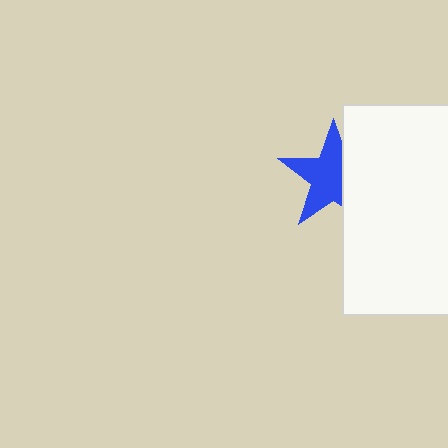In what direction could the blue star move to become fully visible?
The blue star could move left. That would shift it out from behind the white rectangle entirely.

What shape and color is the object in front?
The object in front is a white rectangle.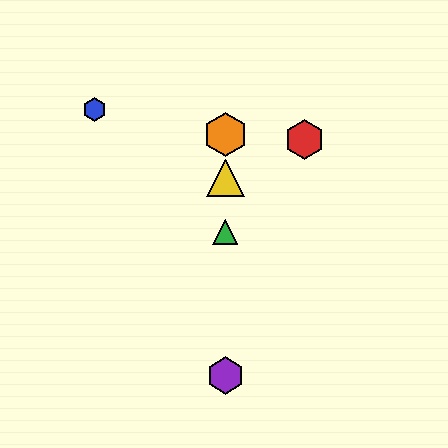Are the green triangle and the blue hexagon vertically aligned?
No, the green triangle is at x≈225 and the blue hexagon is at x≈95.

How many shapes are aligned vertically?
4 shapes (the green triangle, the yellow triangle, the purple hexagon, the orange hexagon) are aligned vertically.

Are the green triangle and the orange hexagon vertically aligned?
Yes, both are at x≈225.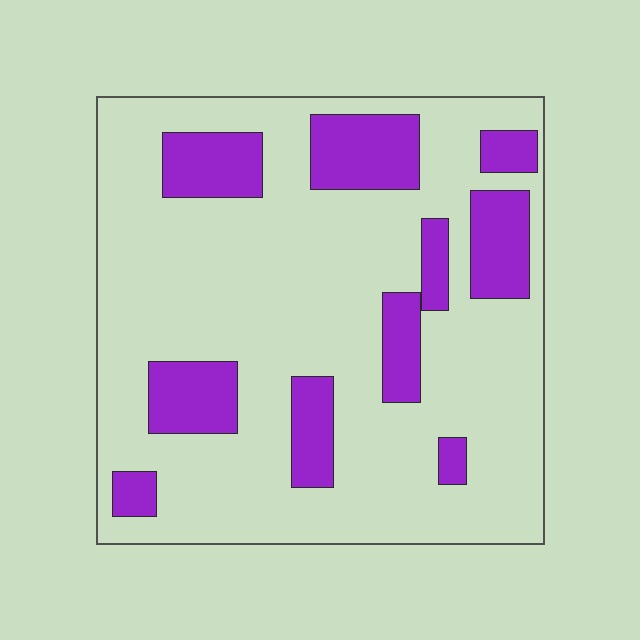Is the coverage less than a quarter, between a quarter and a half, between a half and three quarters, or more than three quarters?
Less than a quarter.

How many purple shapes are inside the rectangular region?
10.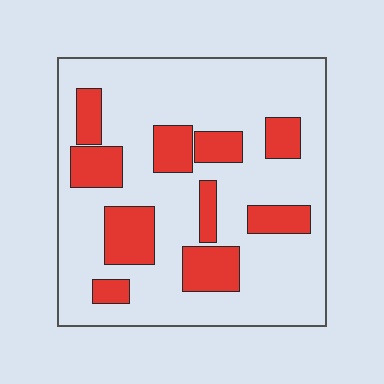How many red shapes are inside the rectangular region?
10.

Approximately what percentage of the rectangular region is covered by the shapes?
Approximately 25%.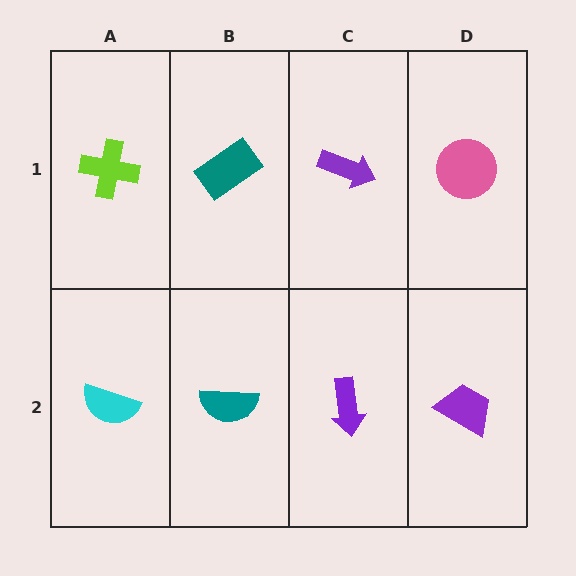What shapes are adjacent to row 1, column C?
A purple arrow (row 2, column C), a teal rectangle (row 1, column B), a pink circle (row 1, column D).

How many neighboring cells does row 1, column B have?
3.